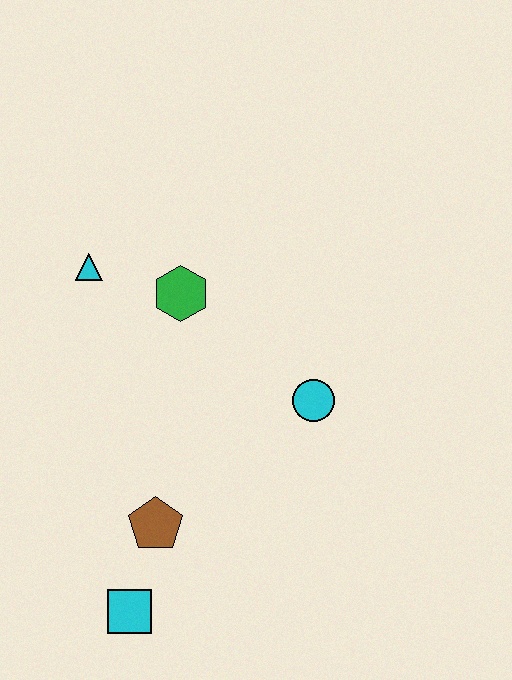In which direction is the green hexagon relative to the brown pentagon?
The green hexagon is above the brown pentagon.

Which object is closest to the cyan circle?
The green hexagon is closest to the cyan circle.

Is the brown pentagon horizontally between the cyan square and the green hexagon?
Yes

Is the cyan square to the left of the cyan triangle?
No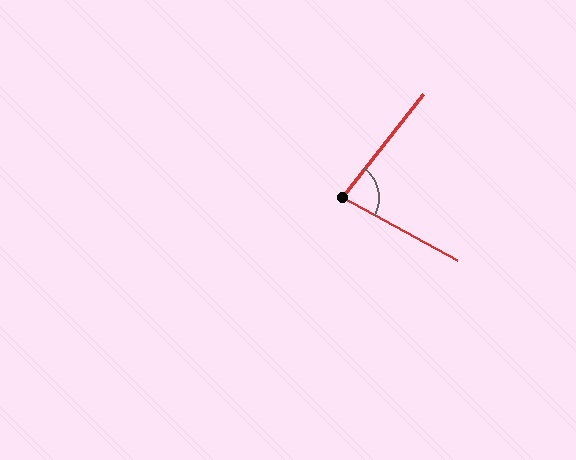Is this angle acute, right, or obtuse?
It is acute.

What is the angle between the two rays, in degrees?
Approximately 80 degrees.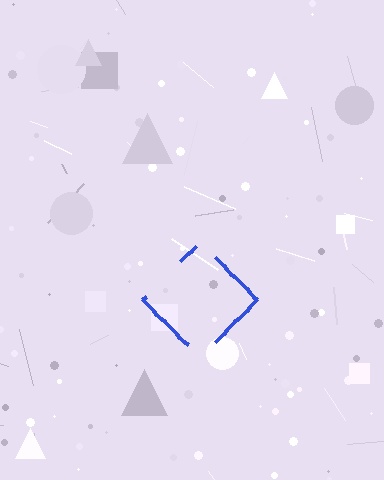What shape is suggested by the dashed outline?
The dashed outline suggests a diamond.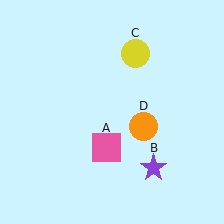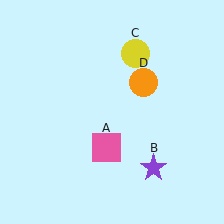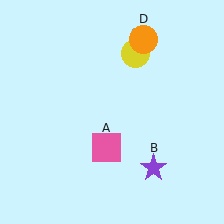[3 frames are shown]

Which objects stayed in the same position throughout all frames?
Pink square (object A) and purple star (object B) and yellow circle (object C) remained stationary.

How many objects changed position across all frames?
1 object changed position: orange circle (object D).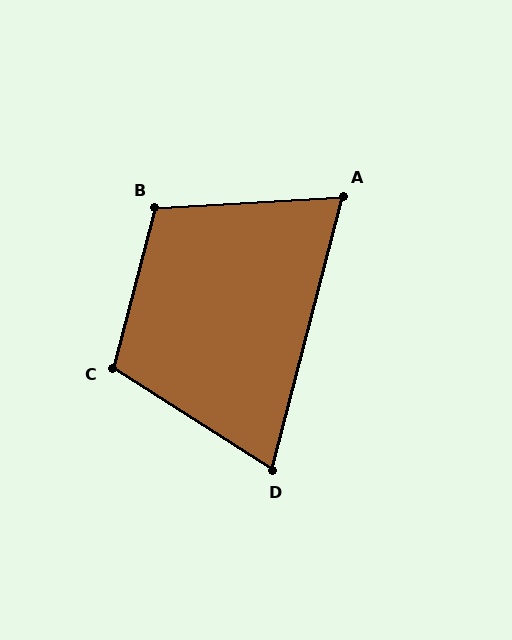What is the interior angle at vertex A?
Approximately 72 degrees (acute).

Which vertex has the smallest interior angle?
D, at approximately 72 degrees.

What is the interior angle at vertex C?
Approximately 108 degrees (obtuse).